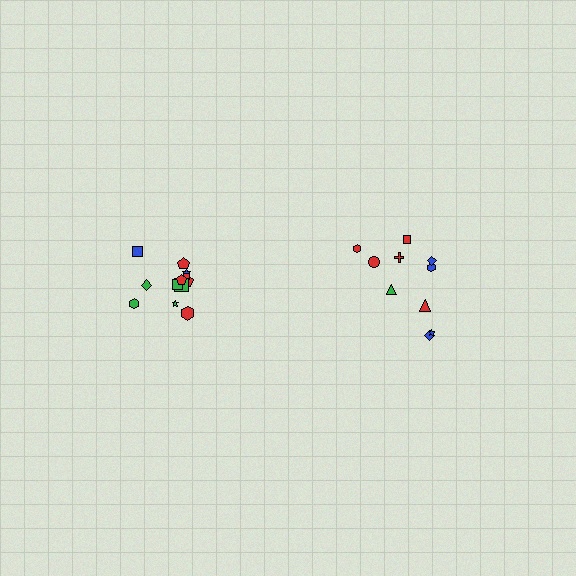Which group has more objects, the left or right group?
The left group.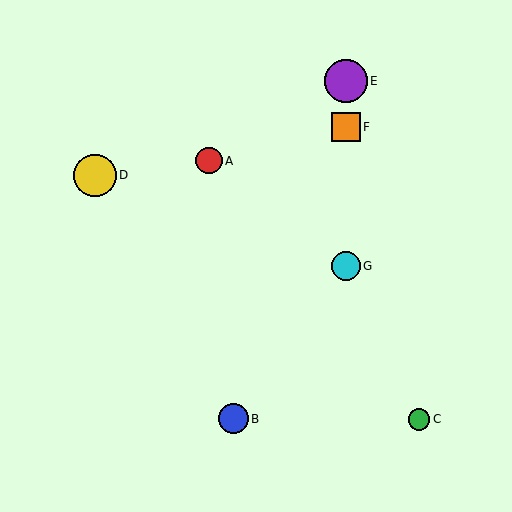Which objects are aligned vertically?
Objects E, F, G are aligned vertically.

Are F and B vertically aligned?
No, F is at x≈346 and B is at x≈234.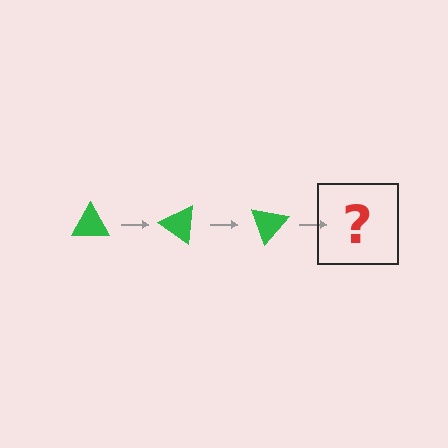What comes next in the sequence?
The next element should be a green triangle rotated 105 degrees.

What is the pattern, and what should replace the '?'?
The pattern is that the triangle rotates 35 degrees each step. The '?' should be a green triangle rotated 105 degrees.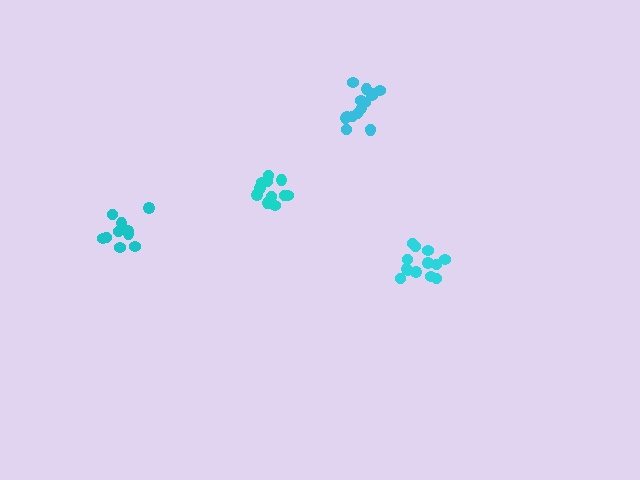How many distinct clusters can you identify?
There are 4 distinct clusters.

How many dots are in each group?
Group 1: 13 dots, Group 2: 15 dots, Group 3: 12 dots, Group 4: 10 dots (50 total).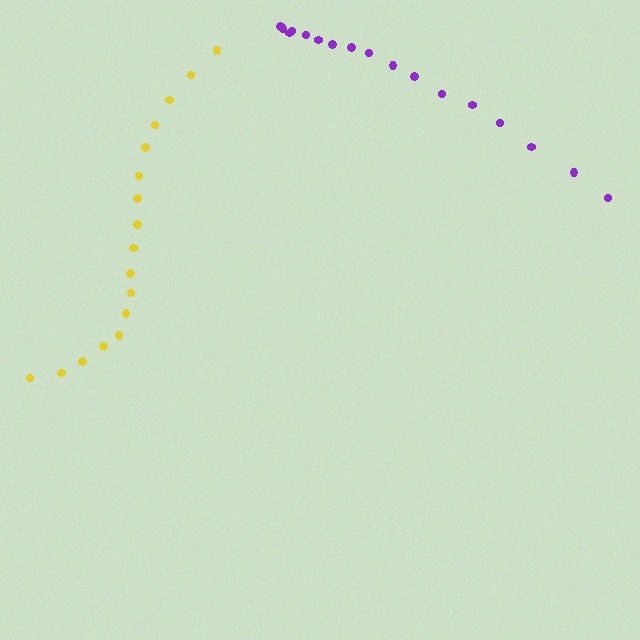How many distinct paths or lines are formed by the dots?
There are 2 distinct paths.